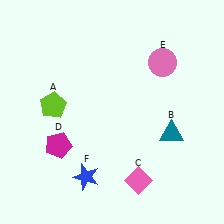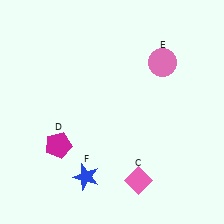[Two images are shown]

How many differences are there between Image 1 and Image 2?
There are 2 differences between the two images.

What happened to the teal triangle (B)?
The teal triangle (B) was removed in Image 2. It was in the bottom-right area of Image 1.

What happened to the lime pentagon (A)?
The lime pentagon (A) was removed in Image 2. It was in the top-left area of Image 1.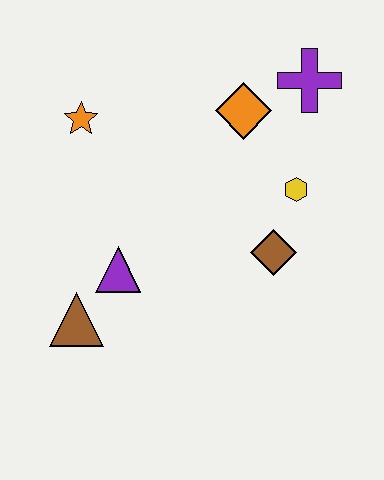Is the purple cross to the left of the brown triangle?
No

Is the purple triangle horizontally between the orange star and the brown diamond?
Yes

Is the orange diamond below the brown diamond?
No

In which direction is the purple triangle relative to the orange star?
The purple triangle is below the orange star.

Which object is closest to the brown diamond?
The yellow hexagon is closest to the brown diamond.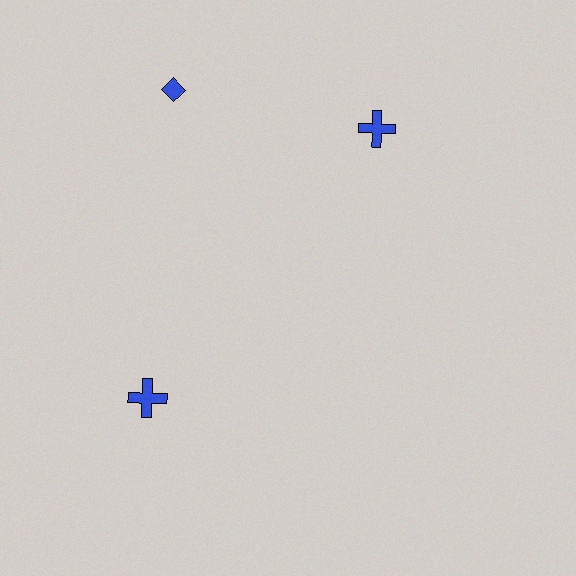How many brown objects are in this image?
There are no brown objects.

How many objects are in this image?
There are 3 objects.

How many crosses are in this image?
There are 2 crosses.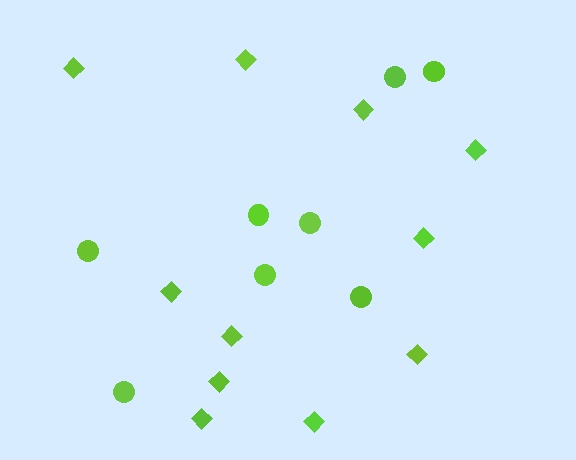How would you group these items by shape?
There are 2 groups: one group of diamonds (11) and one group of circles (8).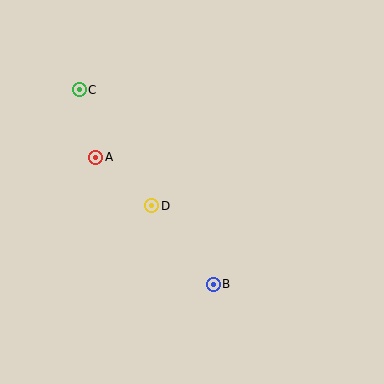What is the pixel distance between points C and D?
The distance between C and D is 137 pixels.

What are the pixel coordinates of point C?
Point C is at (79, 90).